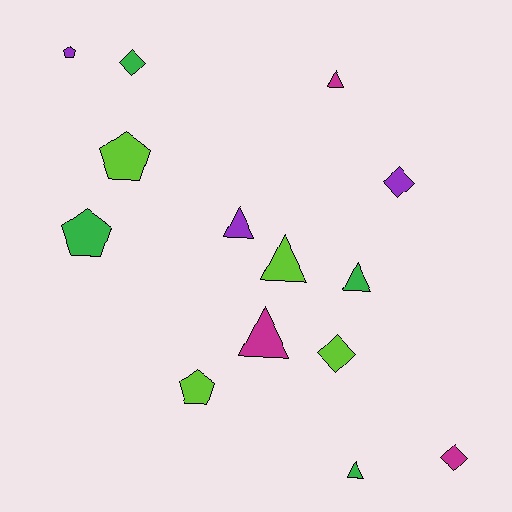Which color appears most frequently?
Green, with 4 objects.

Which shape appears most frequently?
Triangle, with 6 objects.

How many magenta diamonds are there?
There is 1 magenta diamond.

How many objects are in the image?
There are 14 objects.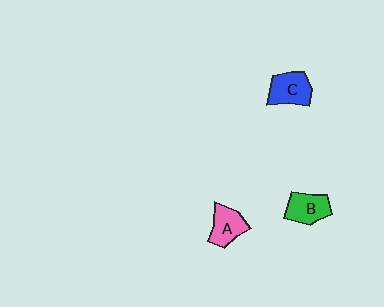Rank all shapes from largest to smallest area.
From largest to smallest: C (blue), B (green), A (pink).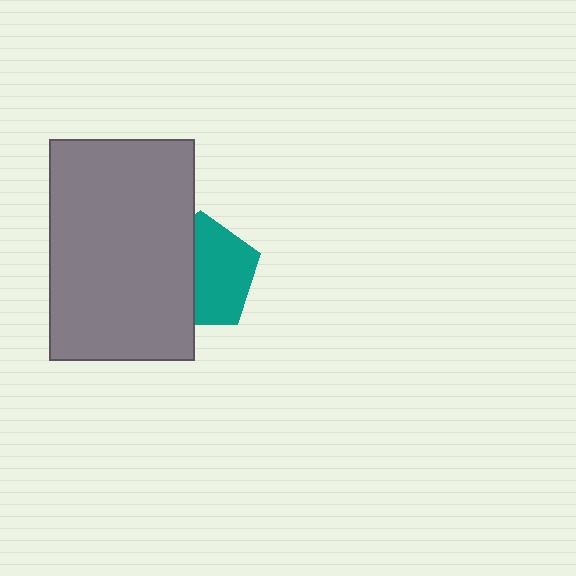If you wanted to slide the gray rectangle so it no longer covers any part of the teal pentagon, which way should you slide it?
Slide it left — that is the most direct way to separate the two shapes.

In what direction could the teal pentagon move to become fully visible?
The teal pentagon could move right. That would shift it out from behind the gray rectangle entirely.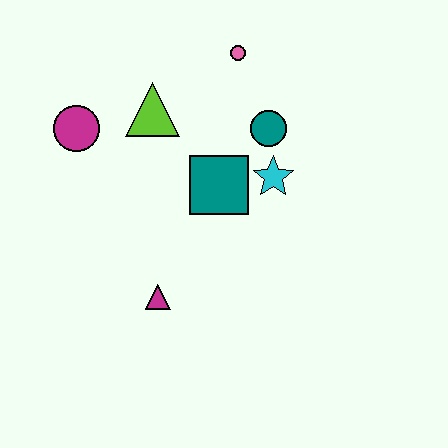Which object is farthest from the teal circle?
The magenta triangle is farthest from the teal circle.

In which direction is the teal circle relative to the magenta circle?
The teal circle is to the right of the magenta circle.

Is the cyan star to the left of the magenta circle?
No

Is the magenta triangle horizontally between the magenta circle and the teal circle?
Yes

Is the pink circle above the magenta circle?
Yes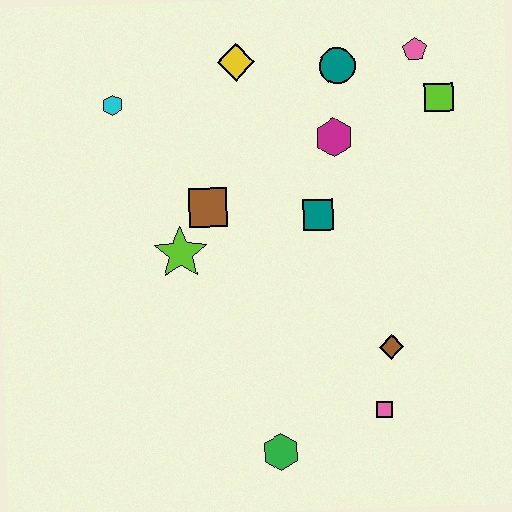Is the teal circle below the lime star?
No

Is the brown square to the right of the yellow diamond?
No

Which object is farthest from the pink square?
The cyan hexagon is farthest from the pink square.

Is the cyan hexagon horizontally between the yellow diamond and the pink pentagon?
No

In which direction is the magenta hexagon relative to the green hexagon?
The magenta hexagon is above the green hexagon.